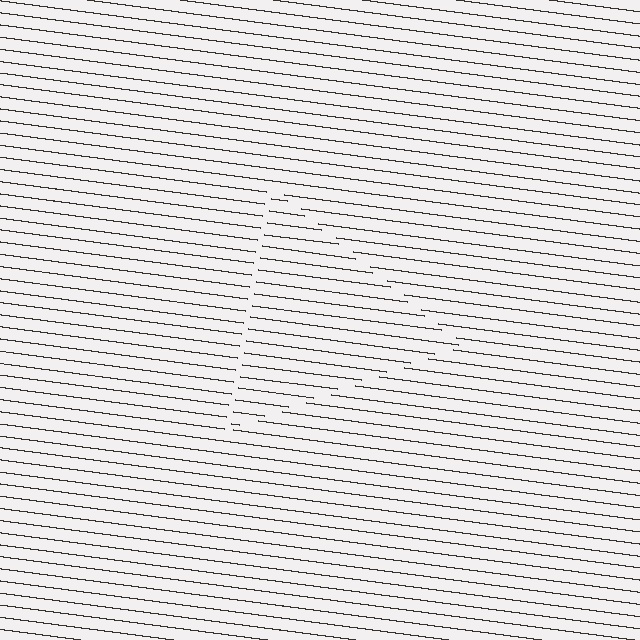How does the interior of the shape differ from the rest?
The interior of the shape contains the same grating, shifted by half a period — the contour is defined by the phase discontinuity where line-ends from the inner and outer gratings abut.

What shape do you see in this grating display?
An illusory triangle. The interior of the shape contains the same grating, shifted by half a period — the contour is defined by the phase discontinuity where line-ends from the inner and outer gratings abut.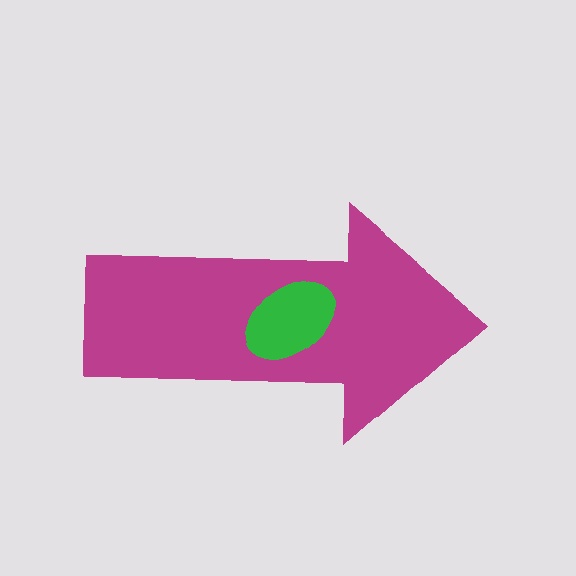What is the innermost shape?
The green ellipse.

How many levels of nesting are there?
2.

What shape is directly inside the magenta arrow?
The green ellipse.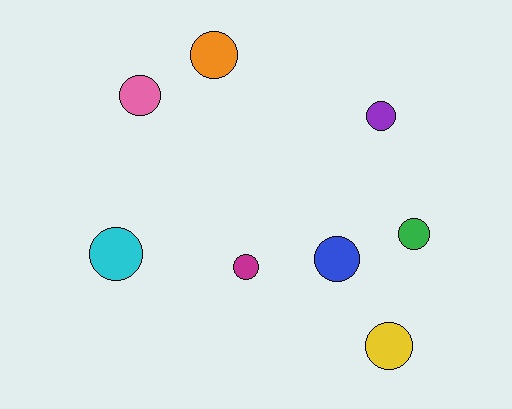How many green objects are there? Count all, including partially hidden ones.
There is 1 green object.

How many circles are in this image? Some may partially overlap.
There are 8 circles.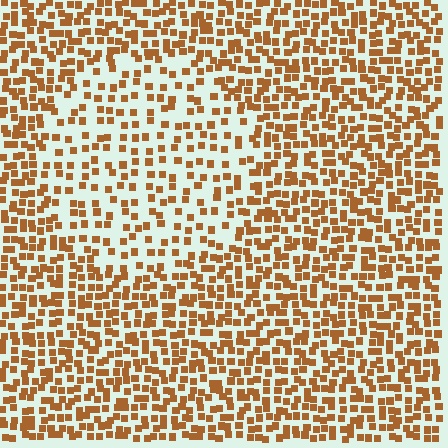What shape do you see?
I see a circle.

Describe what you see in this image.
The image contains small brown elements arranged at two different densities. A circle-shaped region is visible where the elements are less densely packed than the surrounding area.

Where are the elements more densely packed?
The elements are more densely packed outside the circle boundary.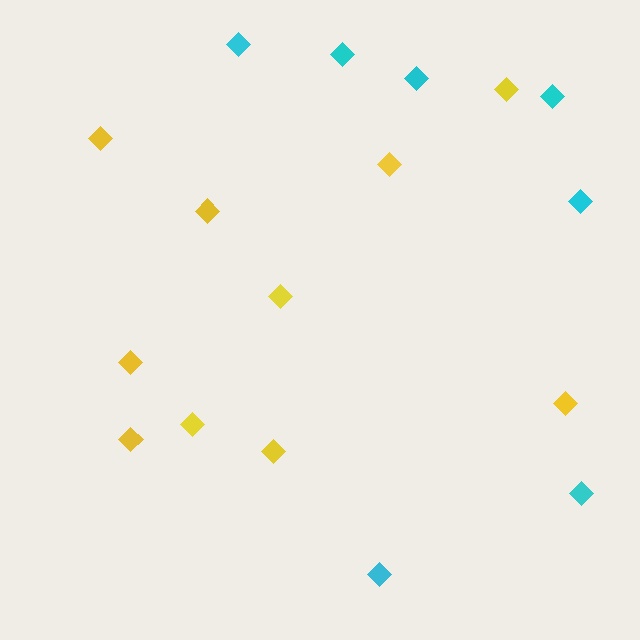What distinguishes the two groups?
There are 2 groups: one group of cyan diamonds (7) and one group of yellow diamonds (10).